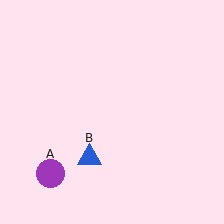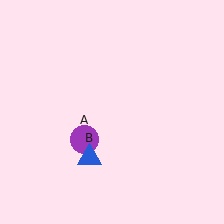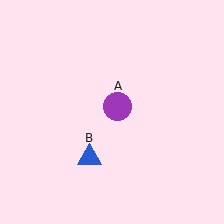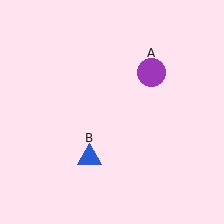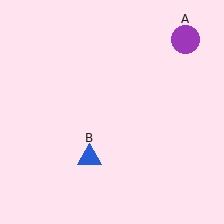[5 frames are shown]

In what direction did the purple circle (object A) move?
The purple circle (object A) moved up and to the right.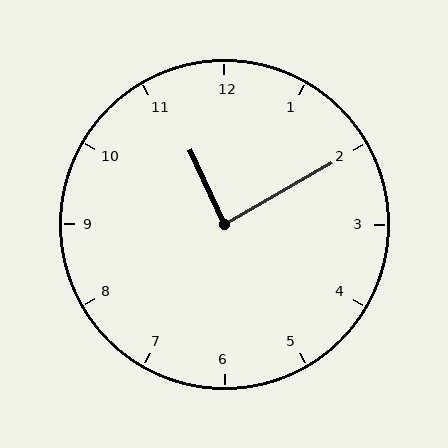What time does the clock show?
11:10.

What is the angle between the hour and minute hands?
Approximately 85 degrees.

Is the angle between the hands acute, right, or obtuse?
It is right.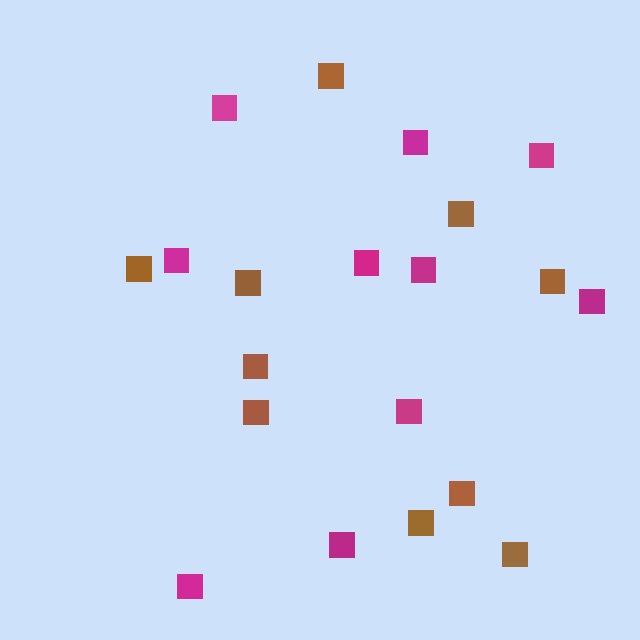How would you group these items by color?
There are 2 groups: one group of brown squares (10) and one group of magenta squares (10).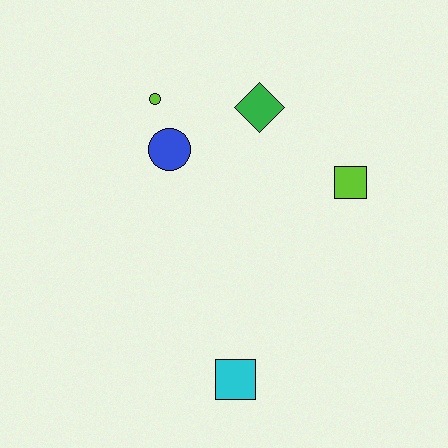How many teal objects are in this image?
There are no teal objects.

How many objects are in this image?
There are 5 objects.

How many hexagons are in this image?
There are no hexagons.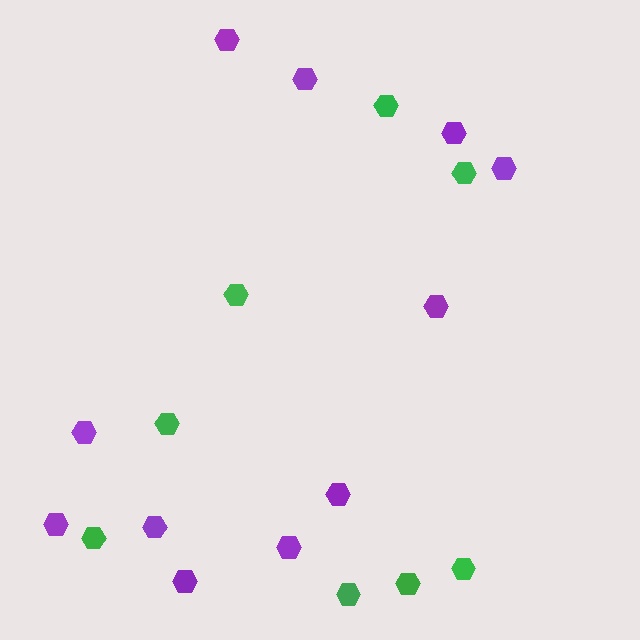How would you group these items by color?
There are 2 groups: one group of purple hexagons (11) and one group of green hexagons (8).